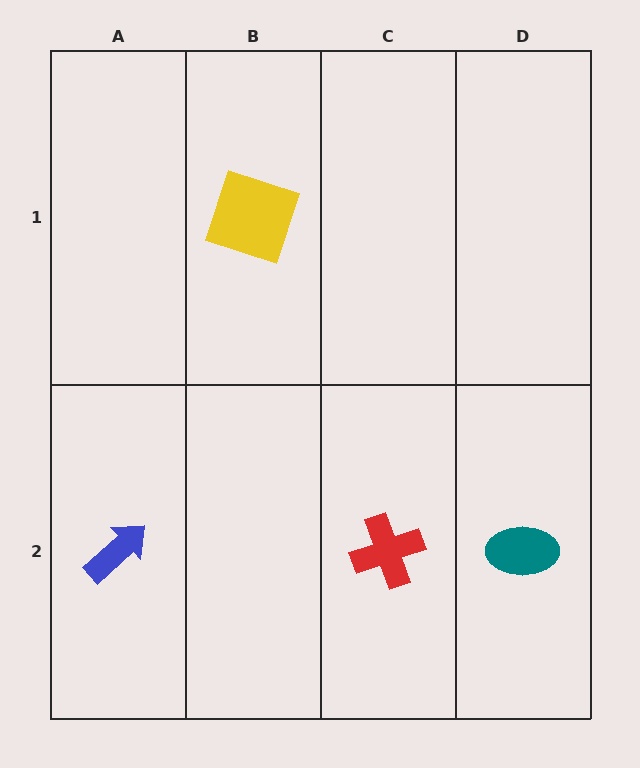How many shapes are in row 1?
1 shape.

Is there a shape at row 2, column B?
No, that cell is empty.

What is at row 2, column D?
A teal ellipse.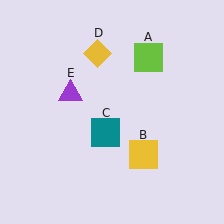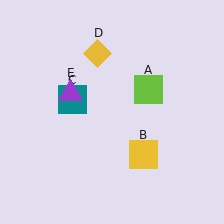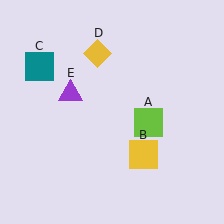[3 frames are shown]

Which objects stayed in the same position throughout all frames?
Yellow square (object B) and yellow diamond (object D) and purple triangle (object E) remained stationary.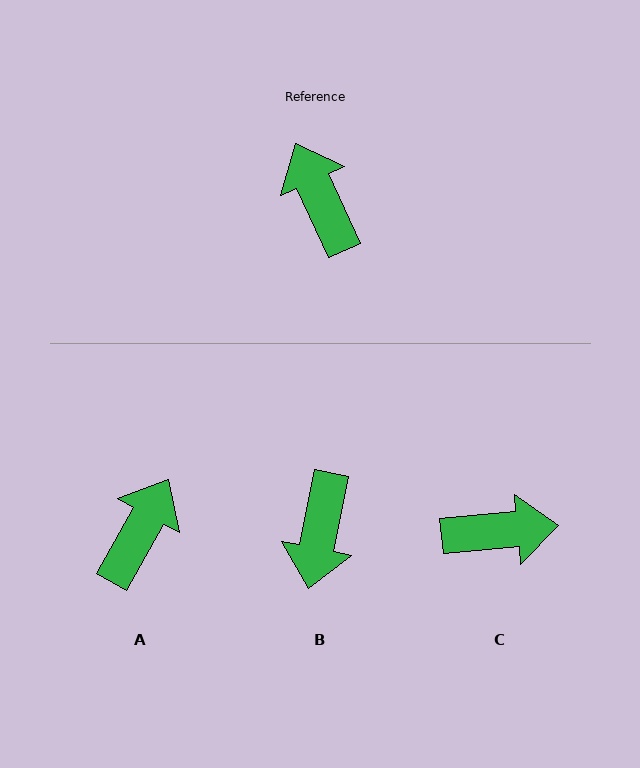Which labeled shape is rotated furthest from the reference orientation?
B, about 144 degrees away.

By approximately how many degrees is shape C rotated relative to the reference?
Approximately 109 degrees clockwise.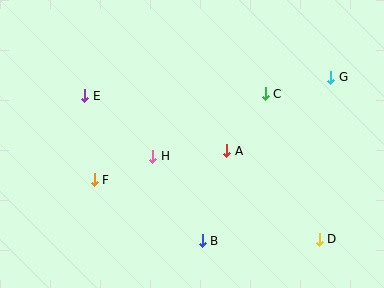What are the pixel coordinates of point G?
Point G is at (331, 77).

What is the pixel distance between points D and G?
The distance between D and G is 162 pixels.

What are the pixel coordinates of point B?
Point B is at (202, 241).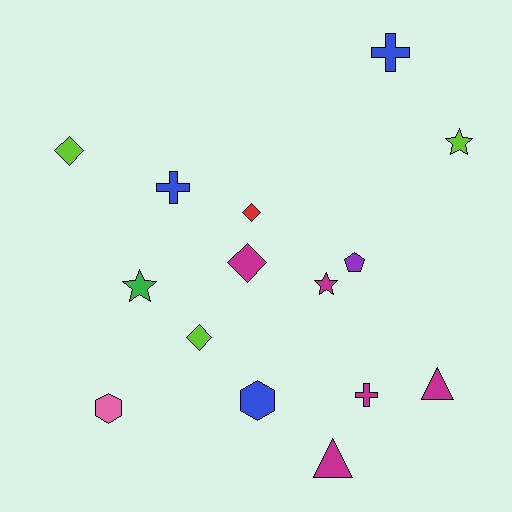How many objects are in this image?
There are 15 objects.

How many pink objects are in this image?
There is 1 pink object.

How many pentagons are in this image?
There is 1 pentagon.